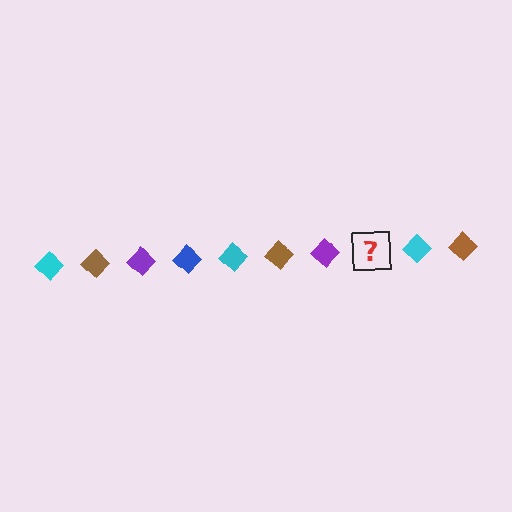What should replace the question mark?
The question mark should be replaced with a blue diamond.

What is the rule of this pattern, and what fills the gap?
The rule is that the pattern cycles through cyan, brown, purple, blue diamonds. The gap should be filled with a blue diamond.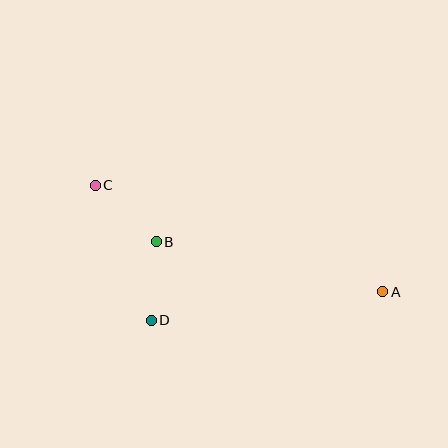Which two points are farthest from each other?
Points A and C are farthest from each other.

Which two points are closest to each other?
Points B and D are closest to each other.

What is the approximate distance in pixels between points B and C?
The distance between B and C is approximately 83 pixels.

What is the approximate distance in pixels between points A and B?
The distance between A and B is approximately 232 pixels.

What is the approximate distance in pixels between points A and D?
The distance between A and D is approximately 233 pixels.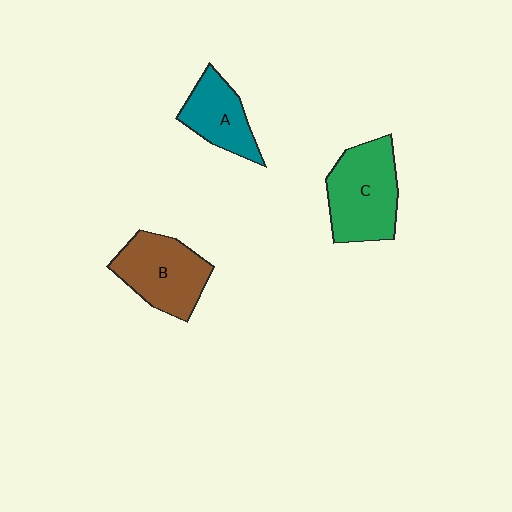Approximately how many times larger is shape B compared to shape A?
Approximately 1.3 times.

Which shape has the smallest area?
Shape A (teal).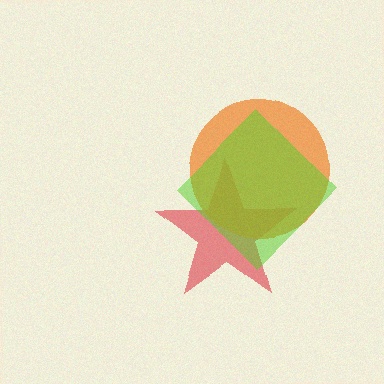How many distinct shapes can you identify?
There are 3 distinct shapes: a red star, an orange circle, a lime diamond.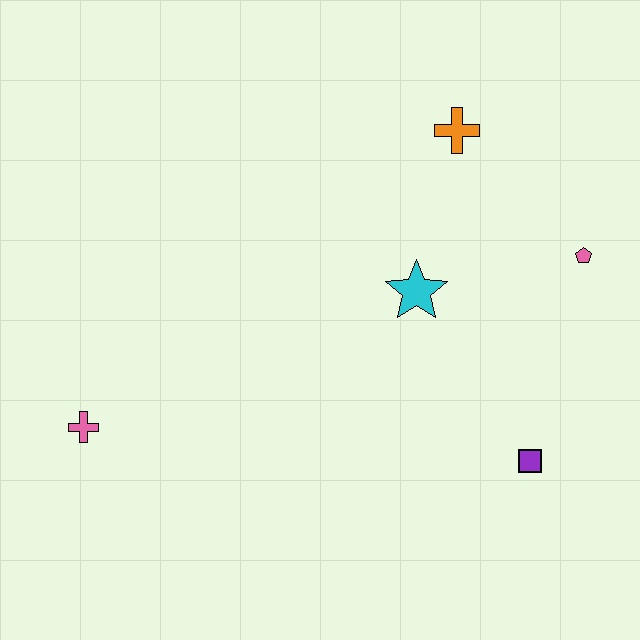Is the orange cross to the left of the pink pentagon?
Yes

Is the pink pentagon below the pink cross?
No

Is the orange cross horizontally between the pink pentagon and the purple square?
No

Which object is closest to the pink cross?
The cyan star is closest to the pink cross.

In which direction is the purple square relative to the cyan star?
The purple square is below the cyan star.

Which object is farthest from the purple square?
The pink cross is farthest from the purple square.